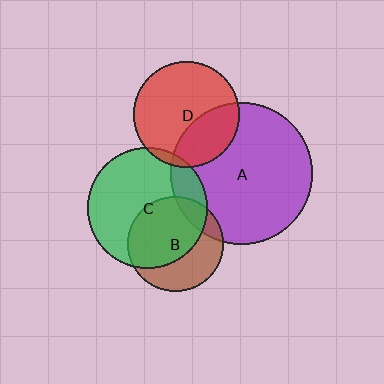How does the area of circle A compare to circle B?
Approximately 2.2 times.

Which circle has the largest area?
Circle A (purple).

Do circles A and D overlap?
Yes.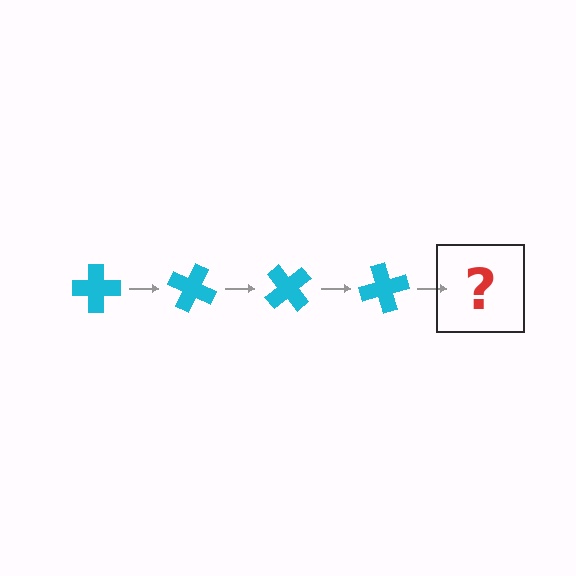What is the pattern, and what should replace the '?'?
The pattern is that the cross rotates 25 degrees each step. The '?' should be a cyan cross rotated 100 degrees.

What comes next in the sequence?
The next element should be a cyan cross rotated 100 degrees.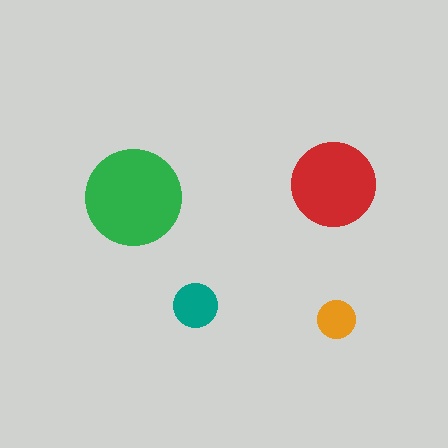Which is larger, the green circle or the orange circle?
The green one.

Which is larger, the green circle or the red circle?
The green one.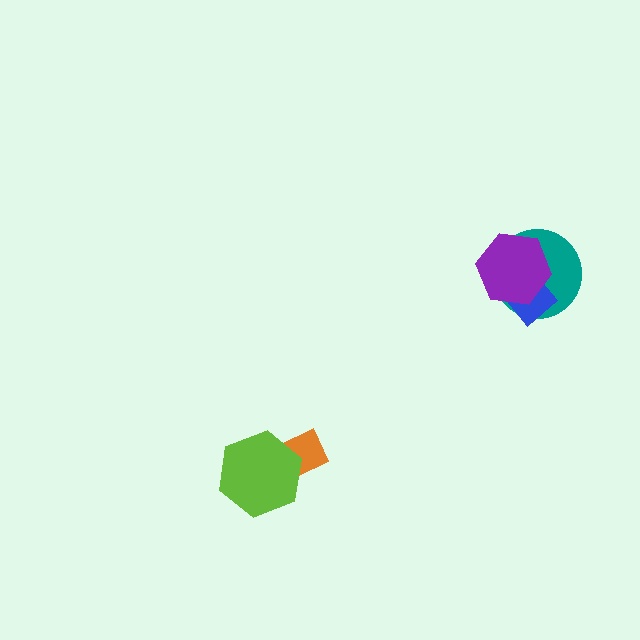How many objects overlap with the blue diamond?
2 objects overlap with the blue diamond.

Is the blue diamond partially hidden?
Yes, it is partially covered by another shape.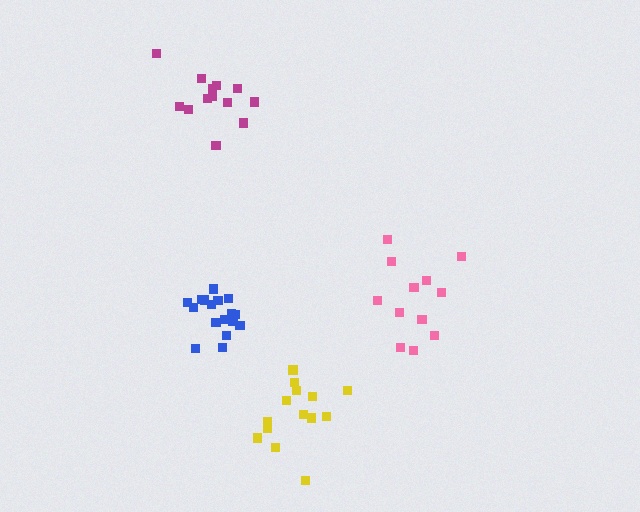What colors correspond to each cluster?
The clusters are colored: pink, yellow, magenta, blue.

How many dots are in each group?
Group 1: 12 dots, Group 2: 14 dots, Group 3: 13 dots, Group 4: 17 dots (56 total).